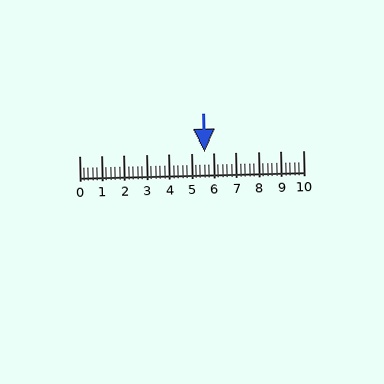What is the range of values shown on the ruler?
The ruler shows values from 0 to 10.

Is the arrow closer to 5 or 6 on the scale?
The arrow is closer to 6.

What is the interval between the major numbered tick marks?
The major tick marks are spaced 1 units apart.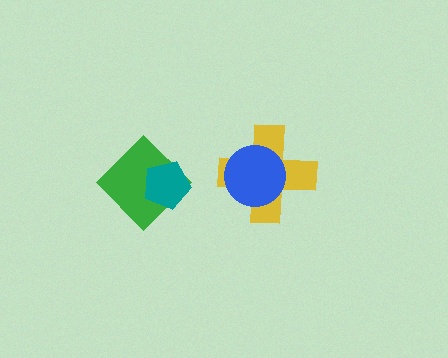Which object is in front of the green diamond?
The teal pentagon is in front of the green diamond.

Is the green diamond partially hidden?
Yes, it is partially covered by another shape.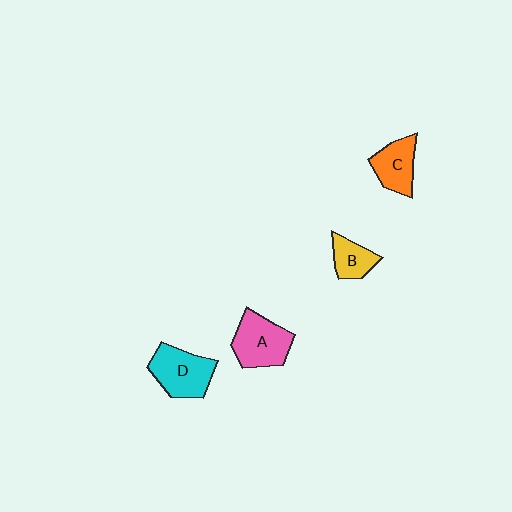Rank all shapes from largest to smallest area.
From largest to smallest: D (cyan), A (pink), C (orange), B (yellow).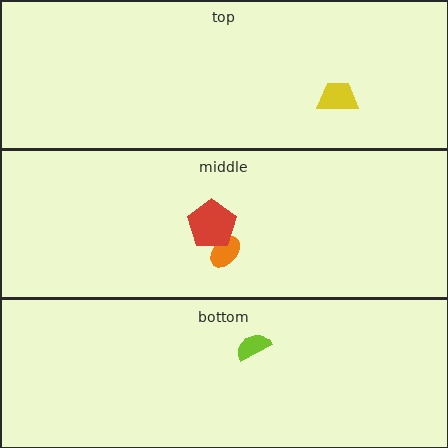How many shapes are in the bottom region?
1.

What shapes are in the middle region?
The orange ellipse, the red pentagon.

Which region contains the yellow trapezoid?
The top region.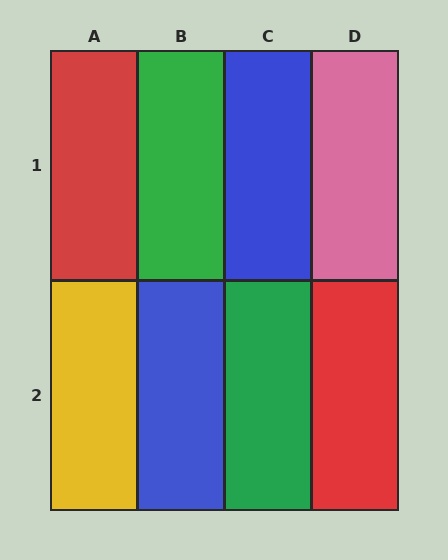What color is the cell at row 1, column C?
Blue.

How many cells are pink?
1 cell is pink.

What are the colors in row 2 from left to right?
Yellow, blue, green, red.